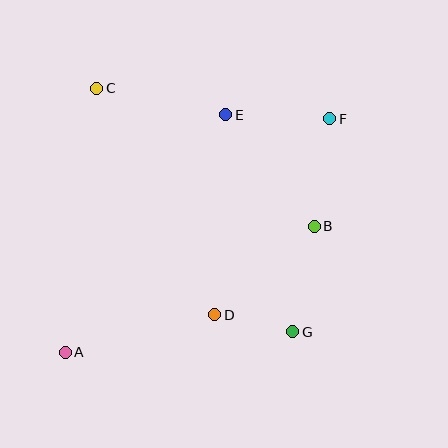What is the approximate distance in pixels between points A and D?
The distance between A and D is approximately 154 pixels.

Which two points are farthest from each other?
Points A and F are farthest from each other.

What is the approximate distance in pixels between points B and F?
The distance between B and F is approximately 108 pixels.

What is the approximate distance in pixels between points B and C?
The distance between B and C is approximately 257 pixels.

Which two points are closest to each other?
Points D and G are closest to each other.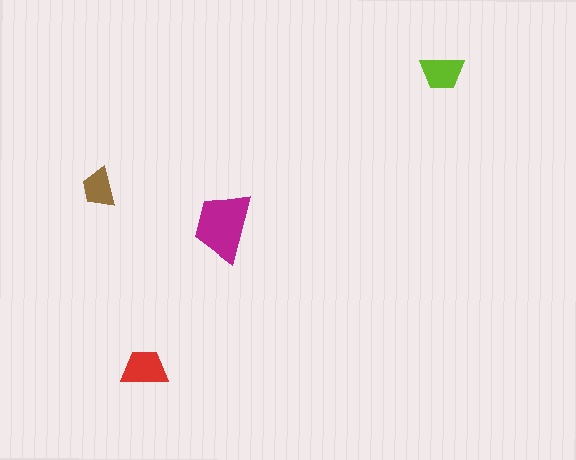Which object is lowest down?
The red trapezoid is bottommost.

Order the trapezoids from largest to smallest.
the magenta one, the red one, the lime one, the brown one.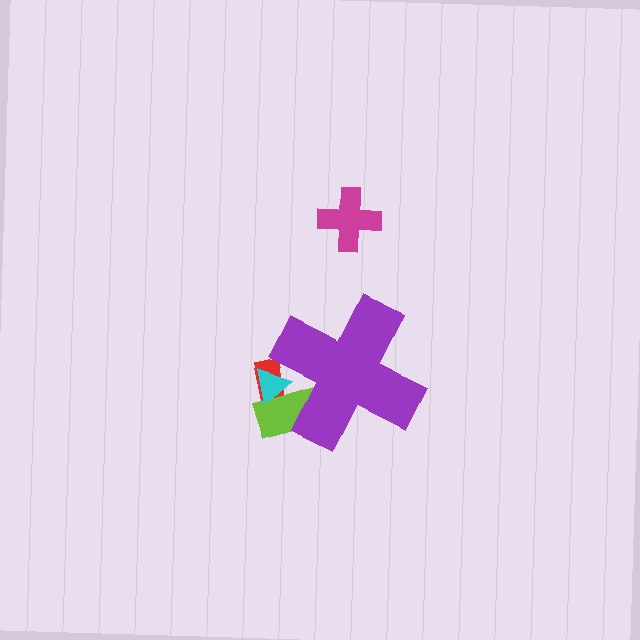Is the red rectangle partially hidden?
Yes, the red rectangle is partially hidden behind the purple cross.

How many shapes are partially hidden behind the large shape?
3 shapes are partially hidden.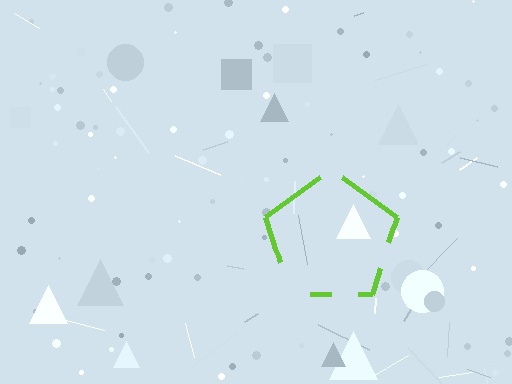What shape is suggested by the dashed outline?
The dashed outline suggests a pentagon.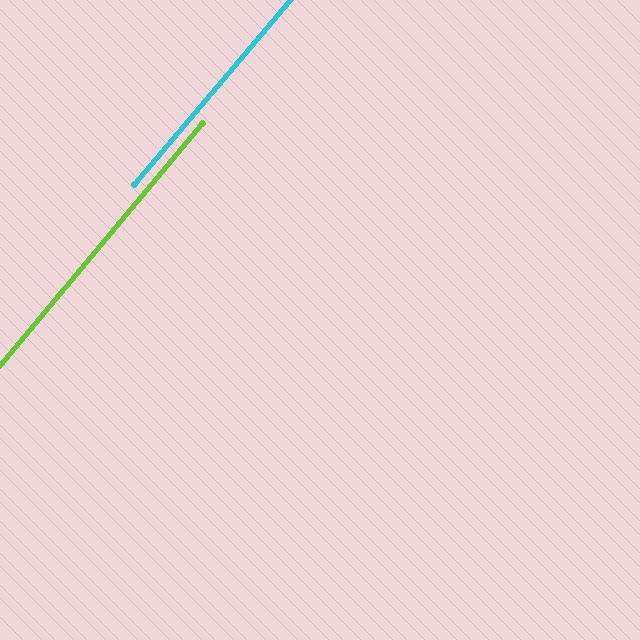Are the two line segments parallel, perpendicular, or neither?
Parallel — their directions differ by only 0.0°.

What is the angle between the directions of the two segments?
Approximately 0 degrees.